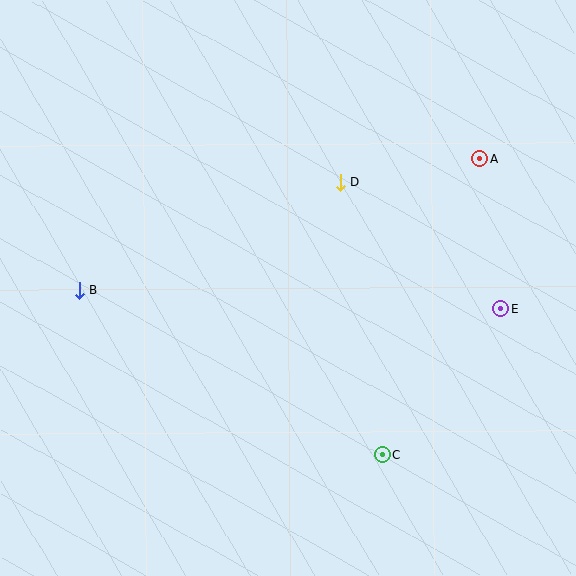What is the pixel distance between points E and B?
The distance between E and B is 422 pixels.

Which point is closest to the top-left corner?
Point B is closest to the top-left corner.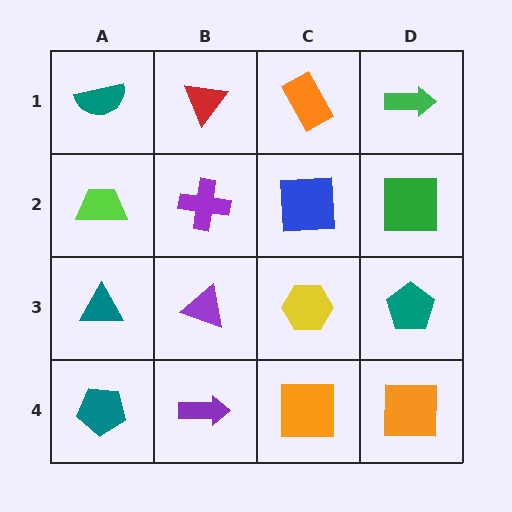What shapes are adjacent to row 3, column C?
A blue square (row 2, column C), an orange square (row 4, column C), a purple triangle (row 3, column B), a teal pentagon (row 3, column D).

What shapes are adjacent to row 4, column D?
A teal pentagon (row 3, column D), an orange square (row 4, column C).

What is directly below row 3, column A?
A teal pentagon.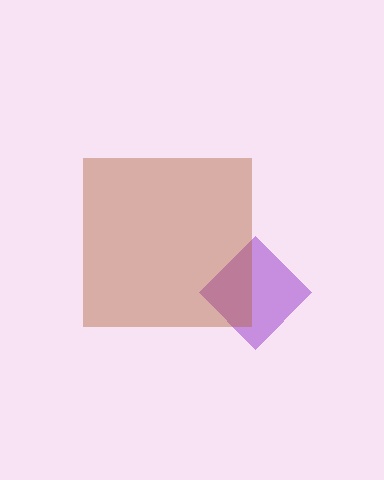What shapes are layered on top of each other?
The layered shapes are: a purple diamond, a brown square.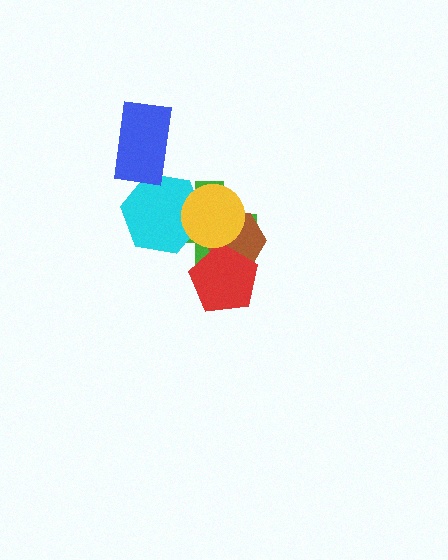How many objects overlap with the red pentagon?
2 objects overlap with the red pentagon.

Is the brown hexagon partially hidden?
Yes, it is partially covered by another shape.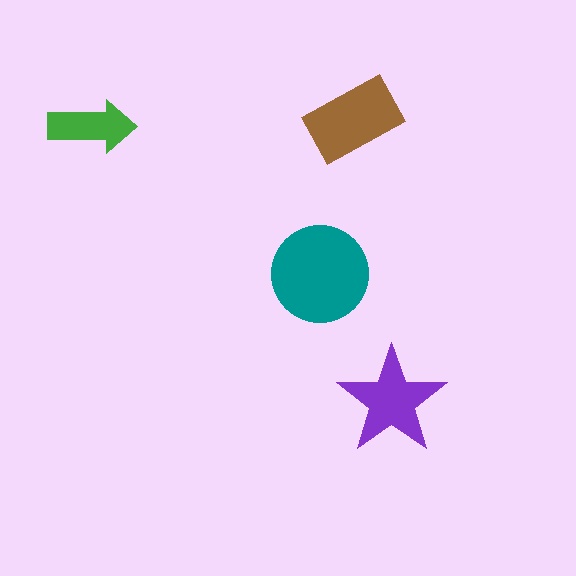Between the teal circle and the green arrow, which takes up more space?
The teal circle.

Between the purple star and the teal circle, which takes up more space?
The teal circle.